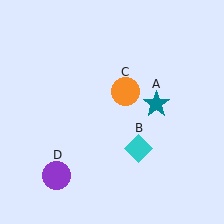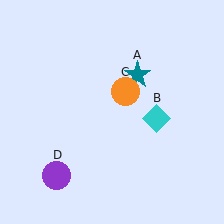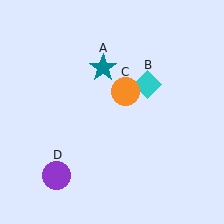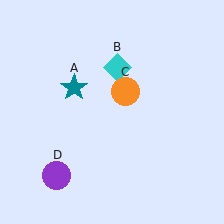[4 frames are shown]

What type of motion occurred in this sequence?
The teal star (object A), cyan diamond (object B) rotated counterclockwise around the center of the scene.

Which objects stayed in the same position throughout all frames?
Orange circle (object C) and purple circle (object D) remained stationary.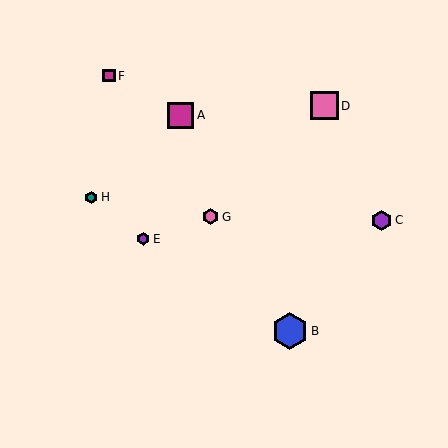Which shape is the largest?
The blue hexagon (labeled B) is the largest.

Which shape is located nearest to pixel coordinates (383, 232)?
The purple hexagon (labeled C) at (382, 220) is nearest to that location.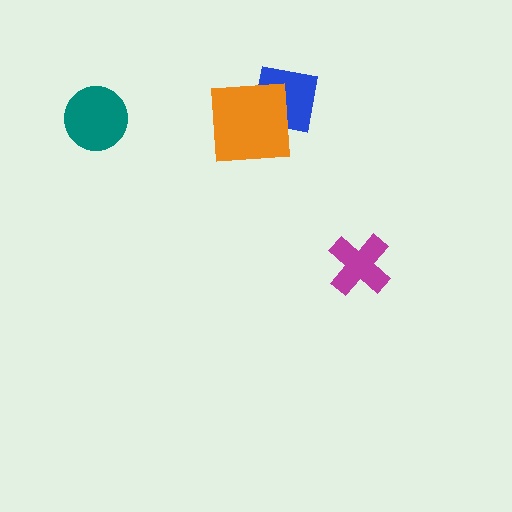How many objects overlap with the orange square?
1 object overlaps with the orange square.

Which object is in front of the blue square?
The orange square is in front of the blue square.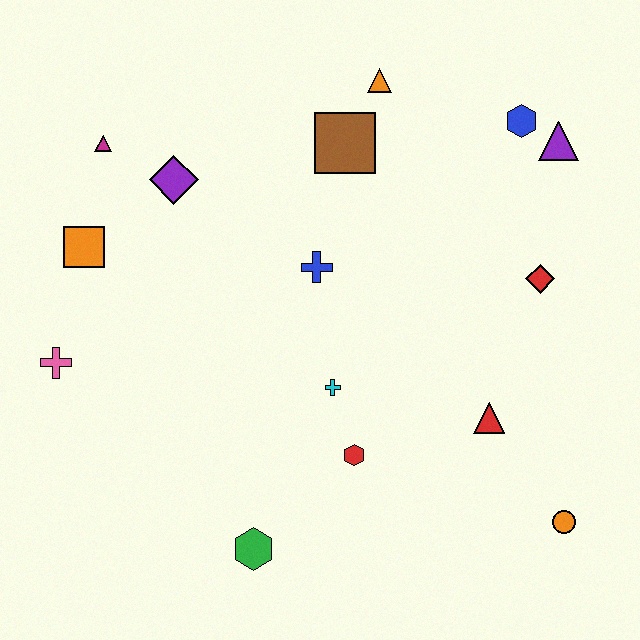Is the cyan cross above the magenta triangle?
No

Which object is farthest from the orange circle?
The magenta triangle is farthest from the orange circle.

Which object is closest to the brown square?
The orange triangle is closest to the brown square.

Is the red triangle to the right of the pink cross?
Yes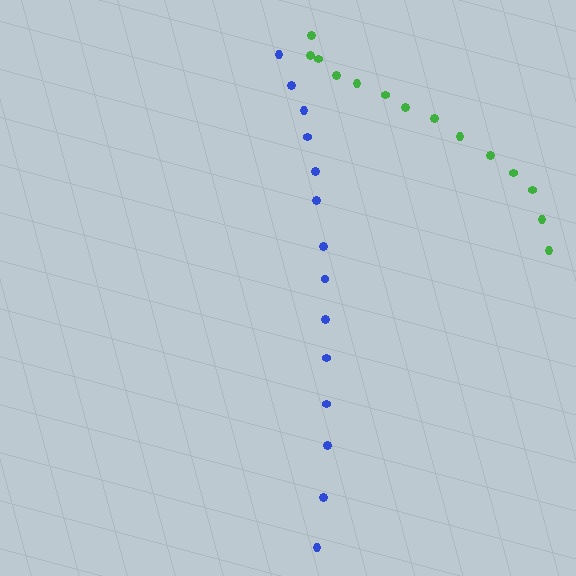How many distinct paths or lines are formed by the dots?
There are 2 distinct paths.